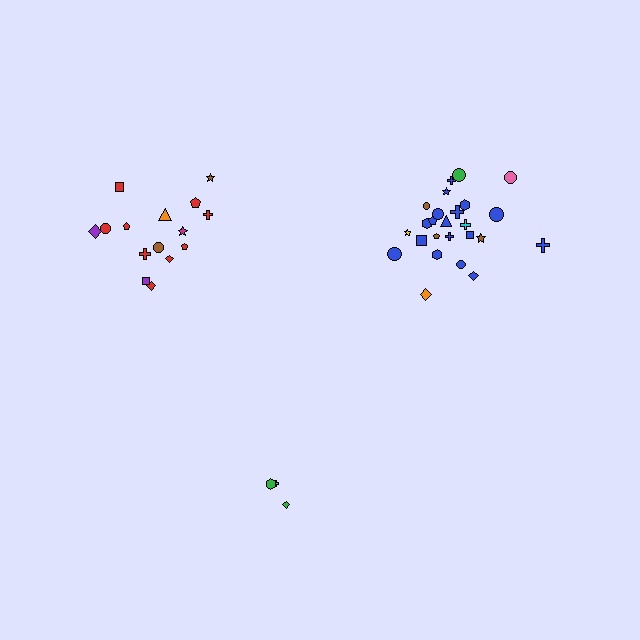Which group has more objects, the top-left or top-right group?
The top-right group.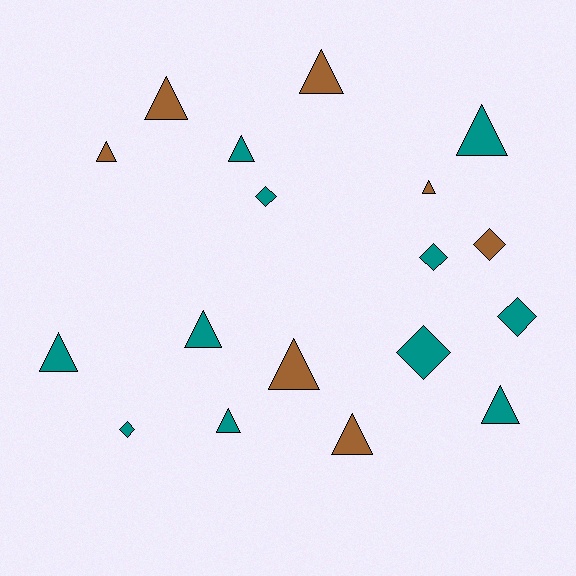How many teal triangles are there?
There are 6 teal triangles.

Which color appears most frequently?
Teal, with 11 objects.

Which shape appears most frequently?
Triangle, with 12 objects.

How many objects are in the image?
There are 18 objects.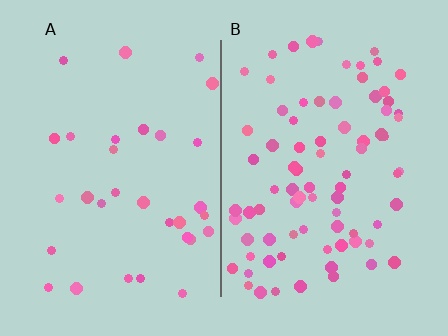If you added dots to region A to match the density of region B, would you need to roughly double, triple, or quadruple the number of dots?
Approximately triple.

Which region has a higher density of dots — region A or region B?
B (the right).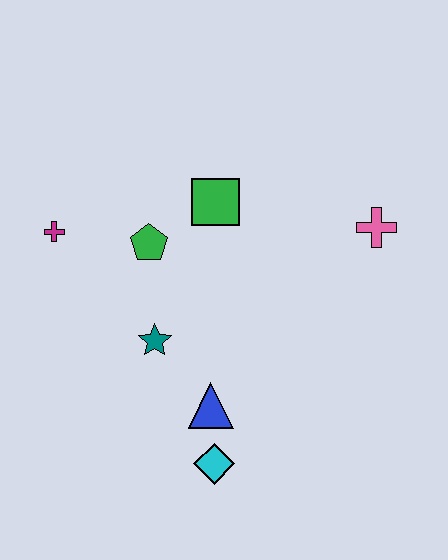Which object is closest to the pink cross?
The green square is closest to the pink cross.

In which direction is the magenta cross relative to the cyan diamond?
The magenta cross is above the cyan diamond.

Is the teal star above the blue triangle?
Yes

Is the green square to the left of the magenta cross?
No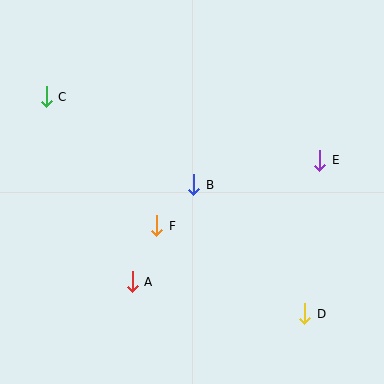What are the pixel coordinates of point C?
Point C is at (46, 97).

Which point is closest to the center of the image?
Point B at (194, 185) is closest to the center.